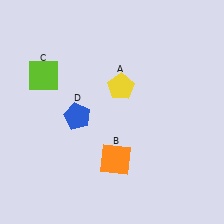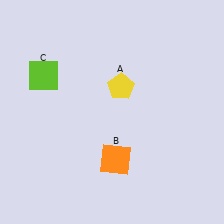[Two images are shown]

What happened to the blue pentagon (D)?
The blue pentagon (D) was removed in Image 2. It was in the bottom-left area of Image 1.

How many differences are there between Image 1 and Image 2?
There is 1 difference between the two images.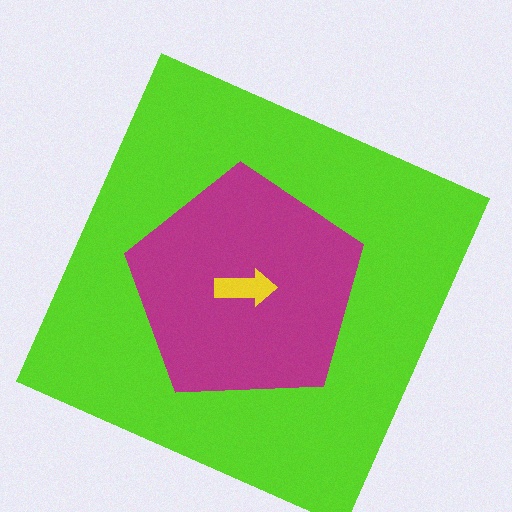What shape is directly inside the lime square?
The magenta pentagon.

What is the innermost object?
The yellow arrow.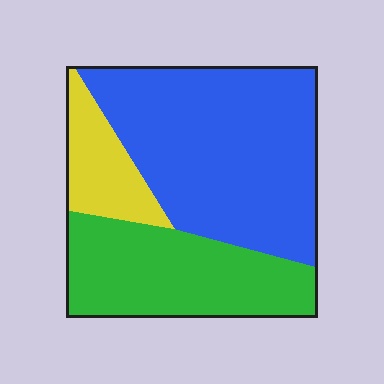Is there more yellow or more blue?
Blue.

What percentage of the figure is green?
Green takes up about one third (1/3) of the figure.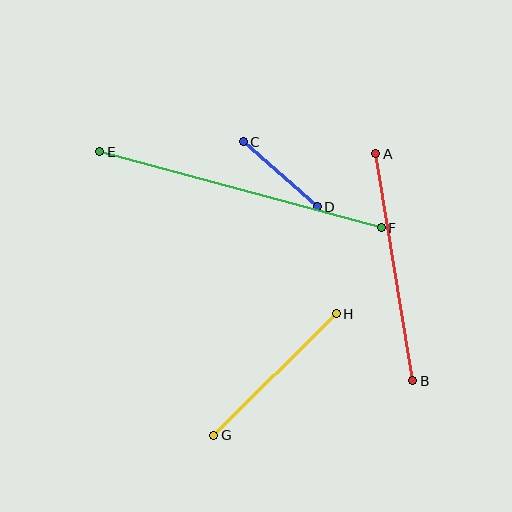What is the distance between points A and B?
The distance is approximately 230 pixels.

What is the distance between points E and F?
The distance is approximately 292 pixels.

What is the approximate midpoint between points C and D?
The midpoint is at approximately (280, 174) pixels.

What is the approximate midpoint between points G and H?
The midpoint is at approximately (275, 375) pixels.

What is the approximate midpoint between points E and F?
The midpoint is at approximately (240, 190) pixels.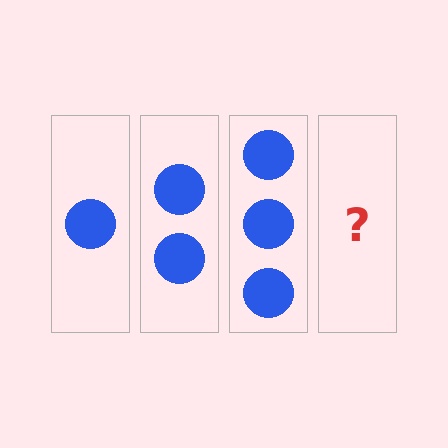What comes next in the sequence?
The next element should be 4 circles.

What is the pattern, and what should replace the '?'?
The pattern is that each step adds one more circle. The '?' should be 4 circles.